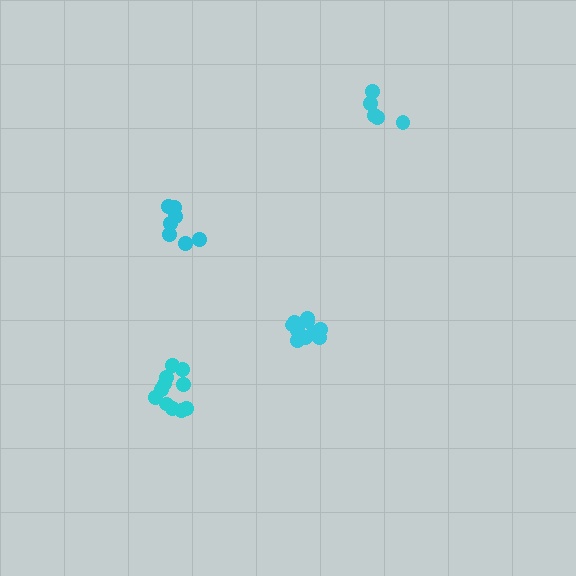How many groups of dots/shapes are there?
There are 4 groups.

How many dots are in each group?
Group 1: 5 dots, Group 2: 11 dots, Group 3: 7 dots, Group 4: 10 dots (33 total).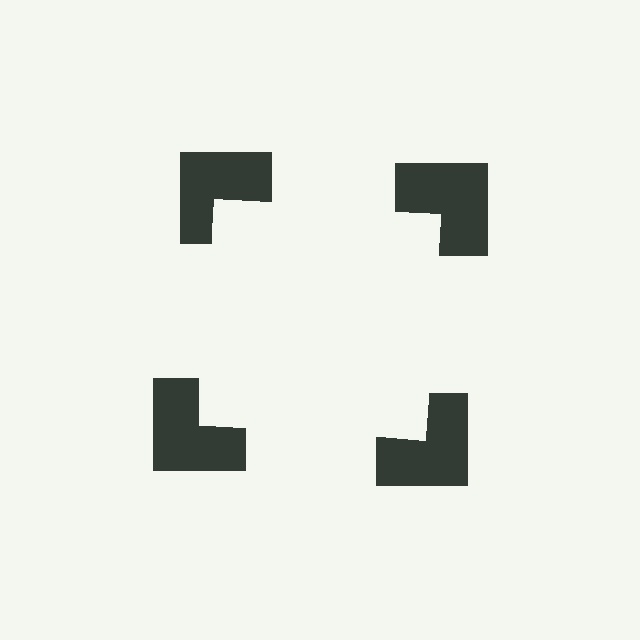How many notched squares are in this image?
There are 4 — one at each vertex of the illusory square.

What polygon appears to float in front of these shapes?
An illusory square — its edges are inferred from the aligned wedge cuts in the notched squares, not physically drawn.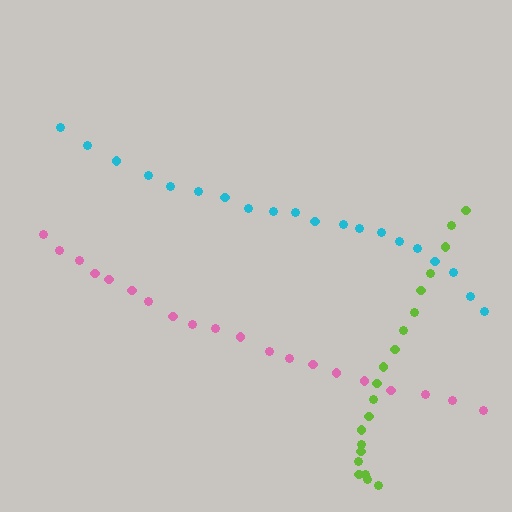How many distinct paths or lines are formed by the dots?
There are 3 distinct paths.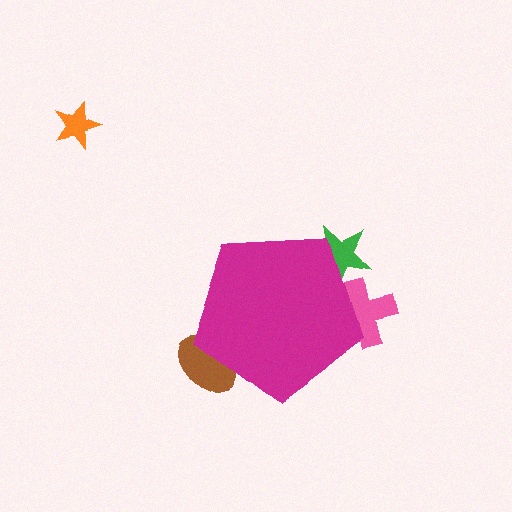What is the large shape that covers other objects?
A magenta pentagon.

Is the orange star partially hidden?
No, the orange star is fully visible.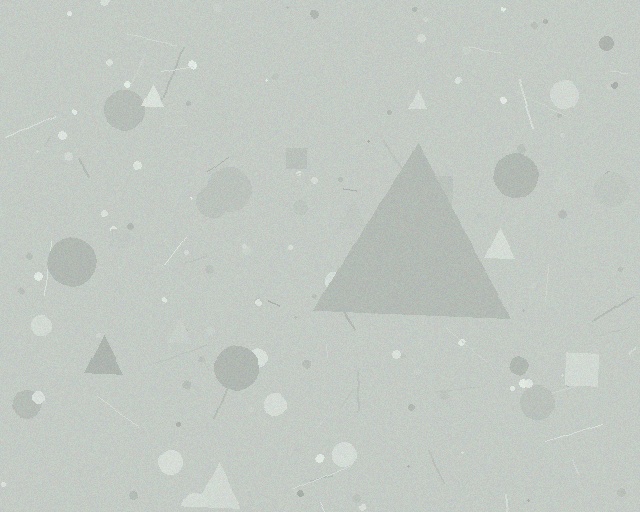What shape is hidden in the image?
A triangle is hidden in the image.